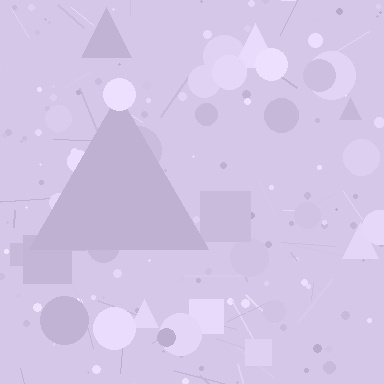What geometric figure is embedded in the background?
A triangle is embedded in the background.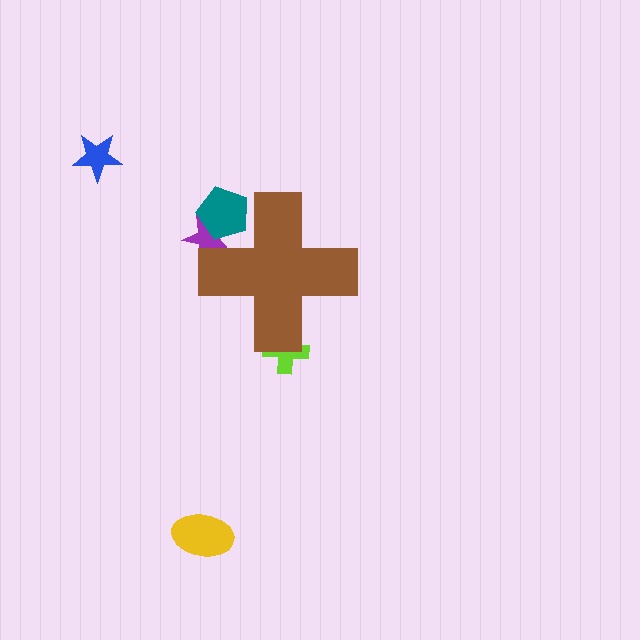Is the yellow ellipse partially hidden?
No, the yellow ellipse is fully visible.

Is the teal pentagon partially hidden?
Yes, the teal pentagon is partially hidden behind the brown cross.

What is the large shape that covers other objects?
A brown cross.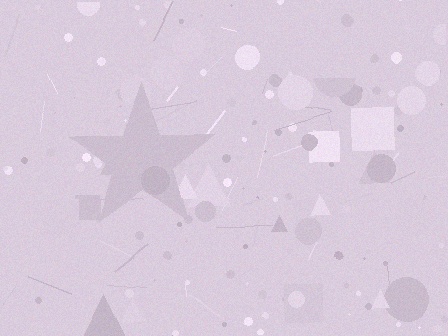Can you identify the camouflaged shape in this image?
The camouflaged shape is a star.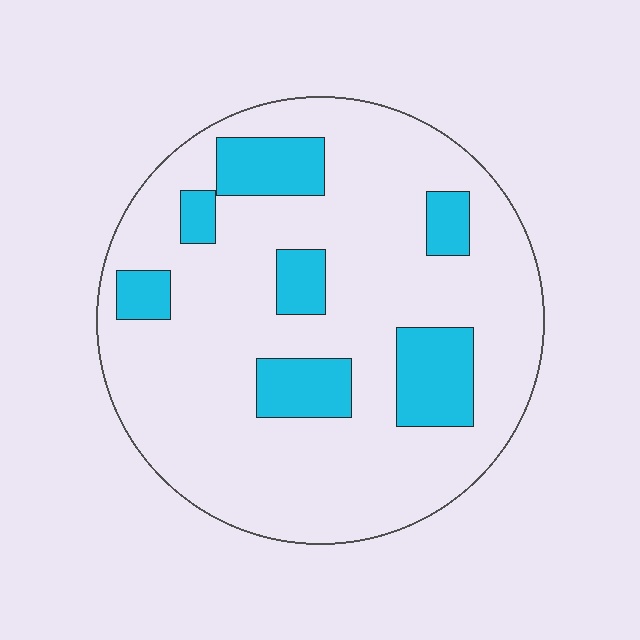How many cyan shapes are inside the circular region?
7.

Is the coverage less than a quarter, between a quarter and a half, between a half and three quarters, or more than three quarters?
Less than a quarter.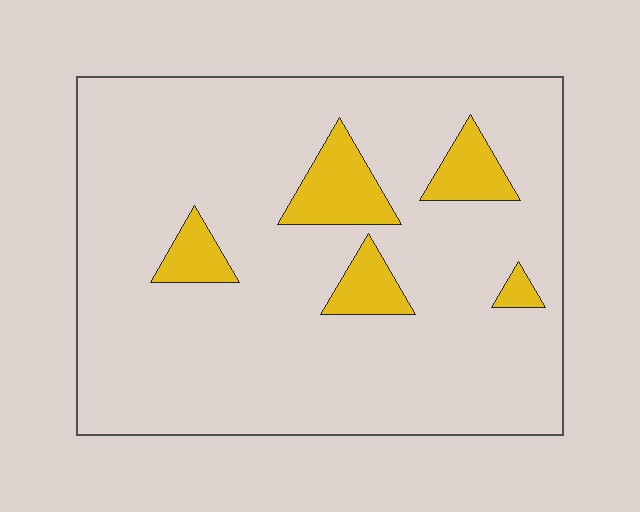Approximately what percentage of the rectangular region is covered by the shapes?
Approximately 10%.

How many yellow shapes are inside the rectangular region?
5.